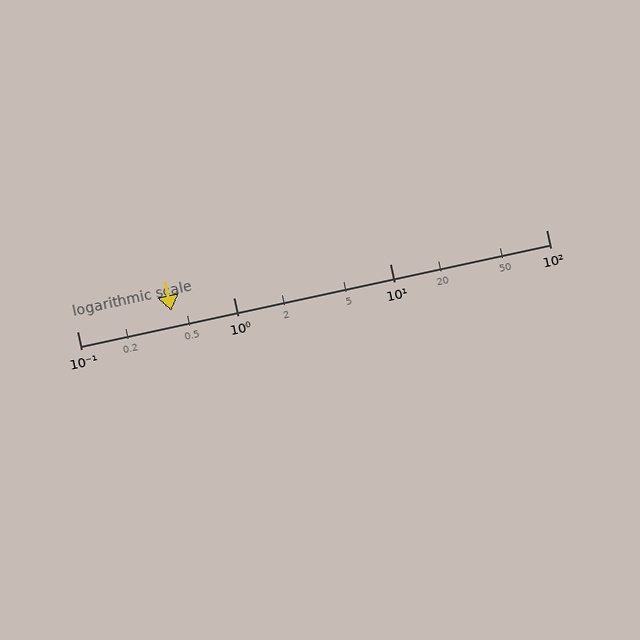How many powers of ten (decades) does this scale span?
The scale spans 3 decades, from 0.1 to 100.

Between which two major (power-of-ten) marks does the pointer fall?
The pointer is between 0.1 and 1.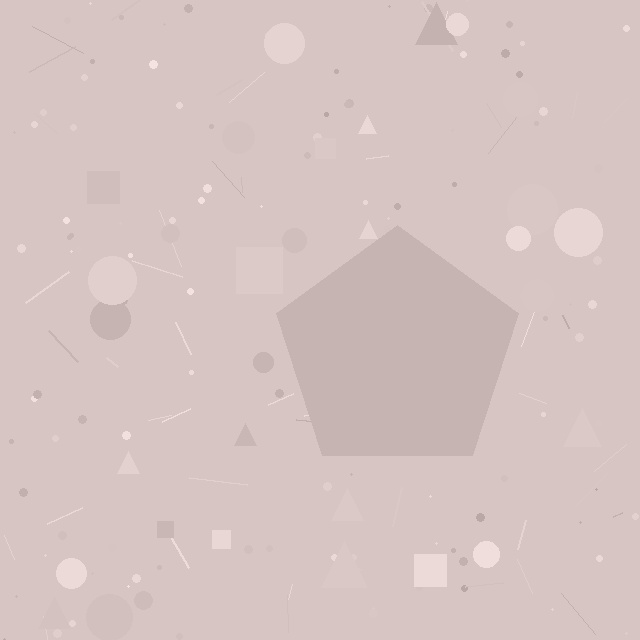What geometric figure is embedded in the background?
A pentagon is embedded in the background.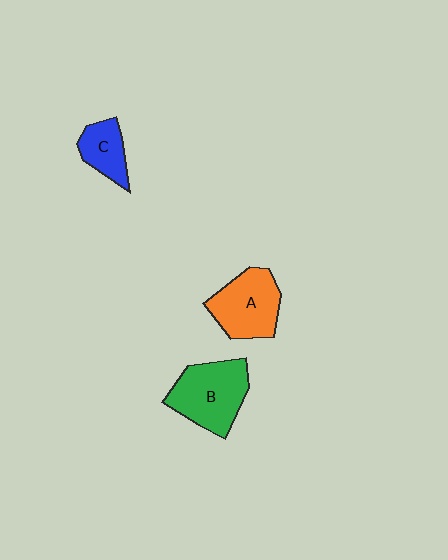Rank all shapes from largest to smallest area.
From largest to smallest: B (green), A (orange), C (blue).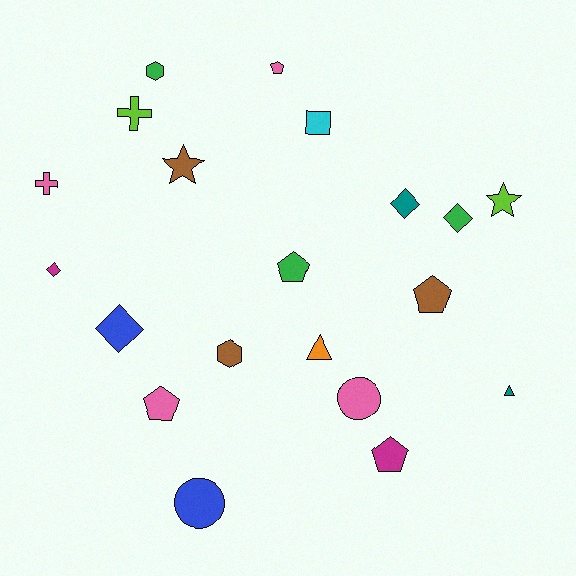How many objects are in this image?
There are 20 objects.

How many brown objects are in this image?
There are 3 brown objects.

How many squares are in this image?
There is 1 square.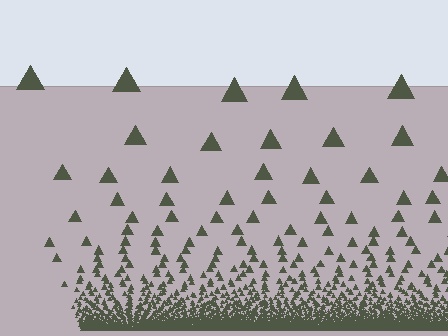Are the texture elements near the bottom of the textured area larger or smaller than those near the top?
Smaller. The gradient is inverted — elements near the bottom are smaller and denser.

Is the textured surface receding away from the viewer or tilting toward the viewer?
The surface appears to tilt toward the viewer. Texture elements get larger and sparser toward the top.